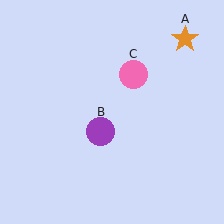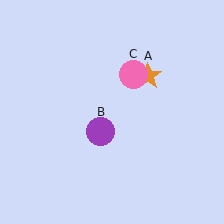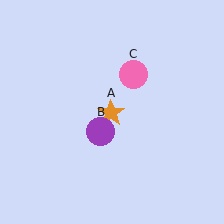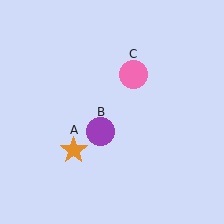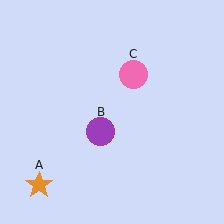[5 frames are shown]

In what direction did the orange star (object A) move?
The orange star (object A) moved down and to the left.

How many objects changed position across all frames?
1 object changed position: orange star (object A).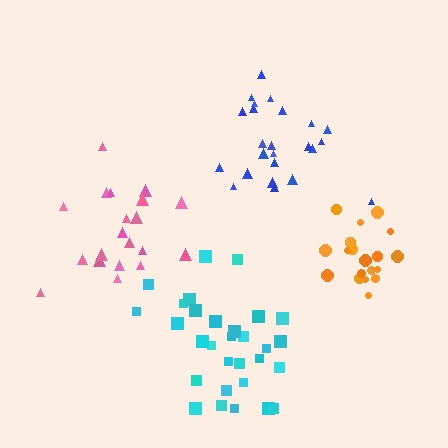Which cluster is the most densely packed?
Orange.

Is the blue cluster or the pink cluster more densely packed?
Blue.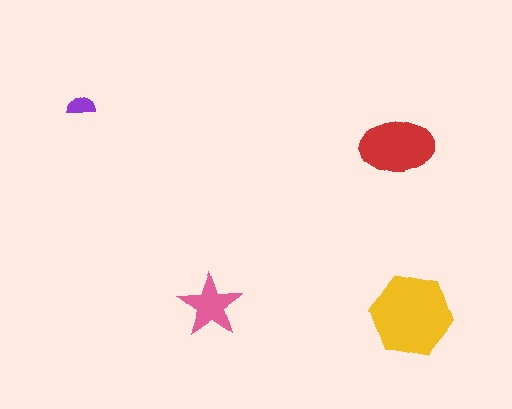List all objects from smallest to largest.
The purple semicircle, the pink star, the red ellipse, the yellow hexagon.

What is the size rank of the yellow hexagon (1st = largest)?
1st.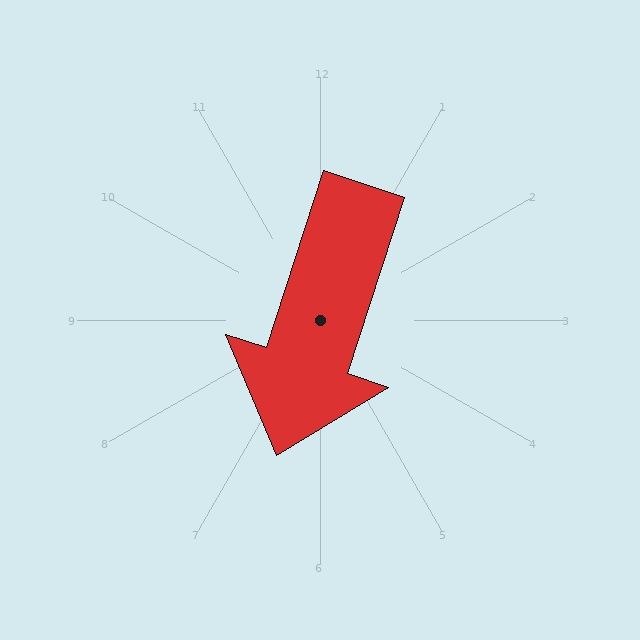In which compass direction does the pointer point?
South.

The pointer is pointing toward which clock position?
Roughly 7 o'clock.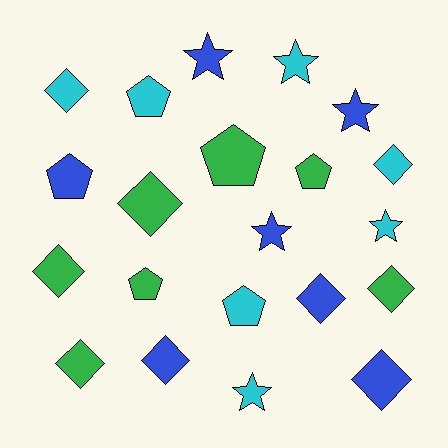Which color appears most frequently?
Green, with 7 objects.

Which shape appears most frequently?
Diamond, with 9 objects.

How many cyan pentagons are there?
There are 2 cyan pentagons.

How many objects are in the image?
There are 21 objects.